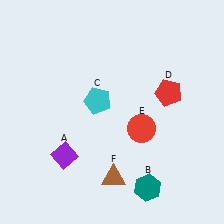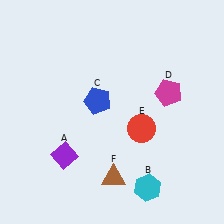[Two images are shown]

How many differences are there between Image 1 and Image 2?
There are 3 differences between the two images.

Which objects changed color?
B changed from teal to cyan. C changed from cyan to blue. D changed from red to magenta.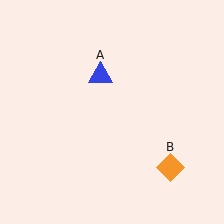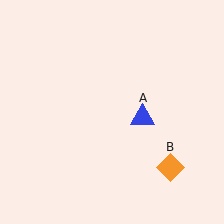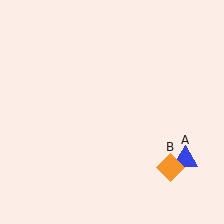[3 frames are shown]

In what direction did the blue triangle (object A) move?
The blue triangle (object A) moved down and to the right.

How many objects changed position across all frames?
1 object changed position: blue triangle (object A).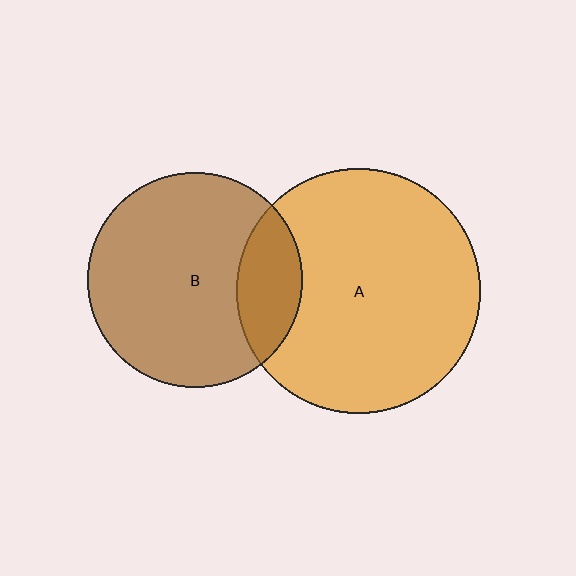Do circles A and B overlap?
Yes.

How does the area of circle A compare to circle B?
Approximately 1.3 times.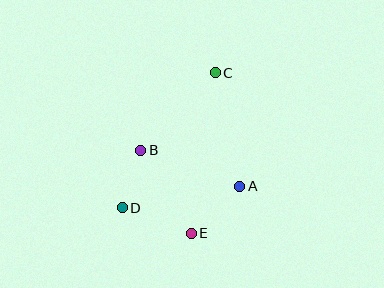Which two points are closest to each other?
Points B and D are closest to each other.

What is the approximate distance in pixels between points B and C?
The distance between B and C is approximately 107 pixels.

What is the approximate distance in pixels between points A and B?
The distance between A and B is approximately 105 pixels.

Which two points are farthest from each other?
Points C and D are farthest from each other.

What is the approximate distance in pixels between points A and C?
The distance between A and C is approximately 116 pixels.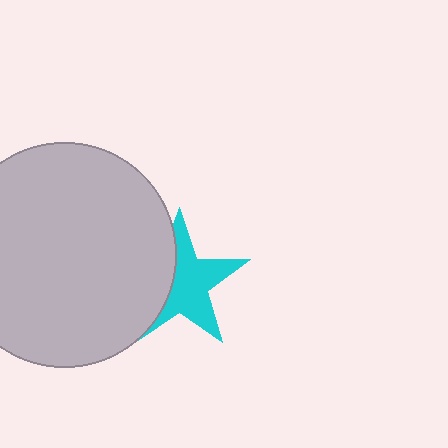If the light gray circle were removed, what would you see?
You would see the complete cyan star.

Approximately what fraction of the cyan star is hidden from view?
Roughly 38% of the cyan star is hidden behind the light gray circle.